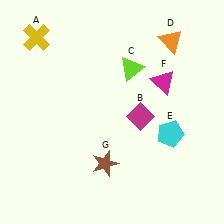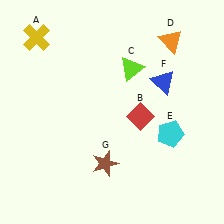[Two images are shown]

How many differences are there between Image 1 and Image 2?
There are 2 differences between the two images.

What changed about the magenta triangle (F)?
In Image 1, F is magenta. In Image 2, it changed to blue.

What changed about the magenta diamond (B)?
In Image 1, B is magenta. In Image 2, it changed to red.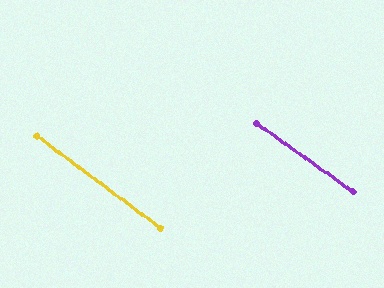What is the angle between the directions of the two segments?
Approximately 1 degree.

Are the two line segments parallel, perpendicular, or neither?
Parallel — their directions differ by only 1.4°.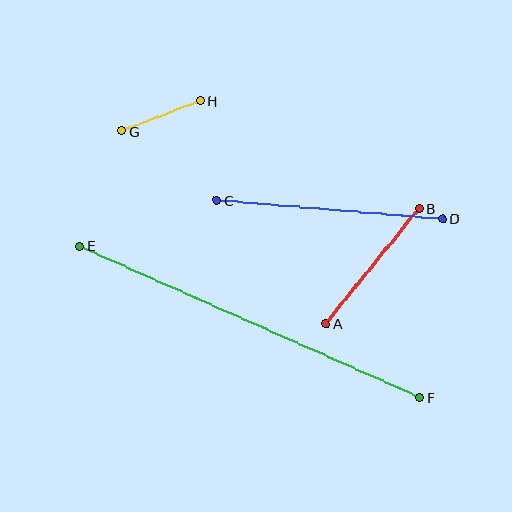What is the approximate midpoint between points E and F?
The midpoint is at approximately (250, 322) pixels.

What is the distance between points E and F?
The distance is approximately 372 pixels.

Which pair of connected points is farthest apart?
Points E and F are farthest apart.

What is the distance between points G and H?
The distance is approximately 85 pixels.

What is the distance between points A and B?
The distance is approximately 149 pixels.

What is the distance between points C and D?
The distance is approximately 227 pixels.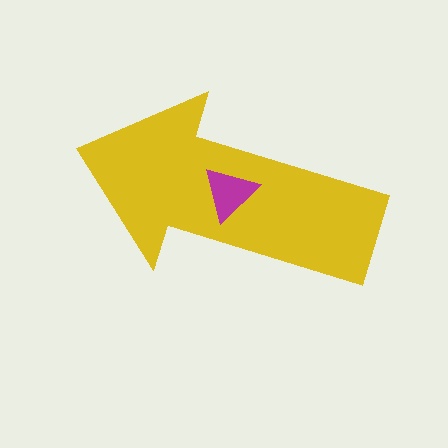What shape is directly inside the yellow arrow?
The magenta triangle.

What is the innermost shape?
The magenta triangle.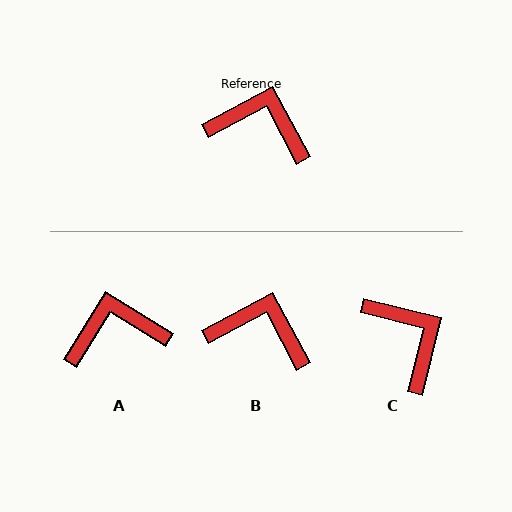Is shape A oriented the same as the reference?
No, it is off by about 30 degrees.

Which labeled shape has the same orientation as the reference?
B.